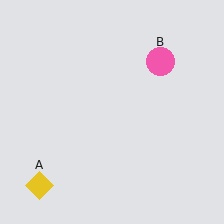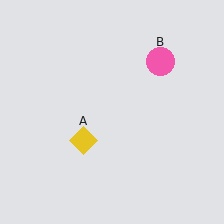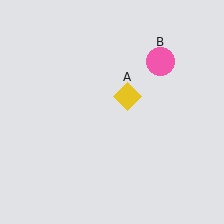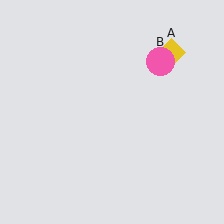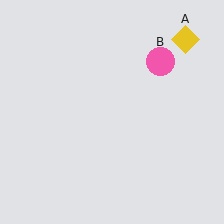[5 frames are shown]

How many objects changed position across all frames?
1 object changed position: yellow diamond (object A).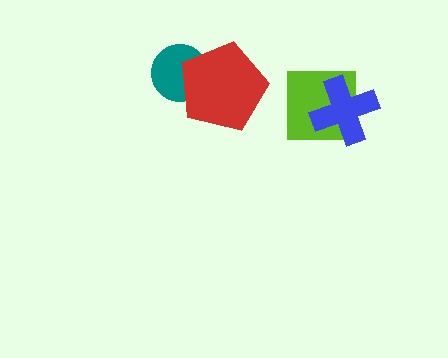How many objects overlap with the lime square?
1 object overlaps with the lime square.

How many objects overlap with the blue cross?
1 object overlaps with the blue cross.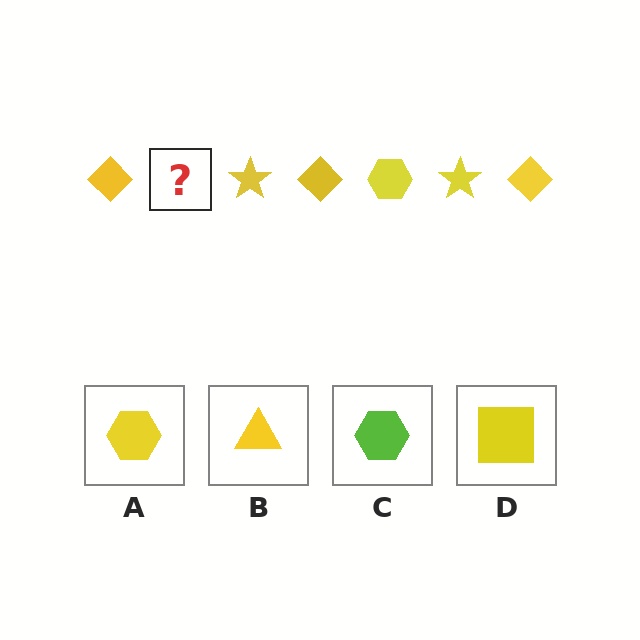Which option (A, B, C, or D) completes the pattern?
A.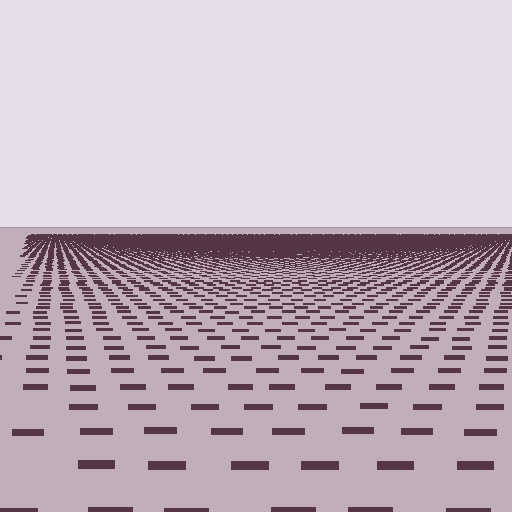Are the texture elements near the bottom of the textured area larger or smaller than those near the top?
Larger. Near the bottom, elements are closer to the viewer and appear at a bigger on-screen size.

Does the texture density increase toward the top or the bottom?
Density increases toward the top.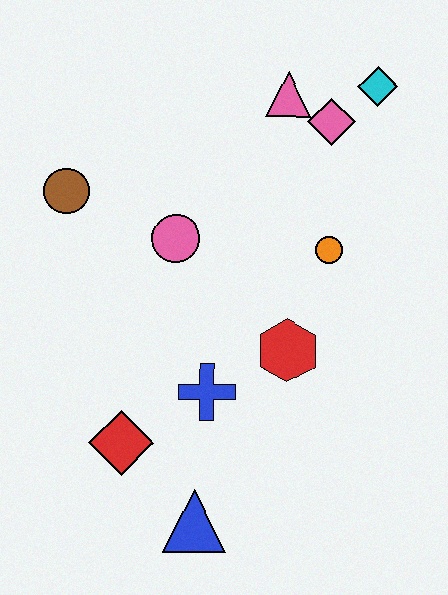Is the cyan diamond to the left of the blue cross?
No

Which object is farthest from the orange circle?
The blue triangle is farthest from the orange circle.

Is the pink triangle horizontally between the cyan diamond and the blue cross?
Yes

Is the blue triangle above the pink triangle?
No